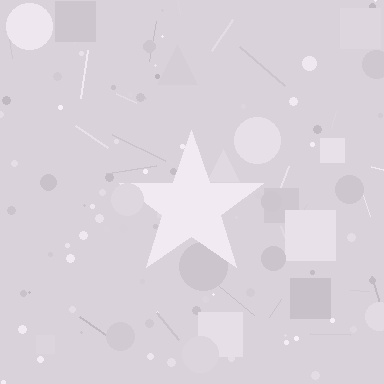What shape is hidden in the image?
A star is hidden in the image.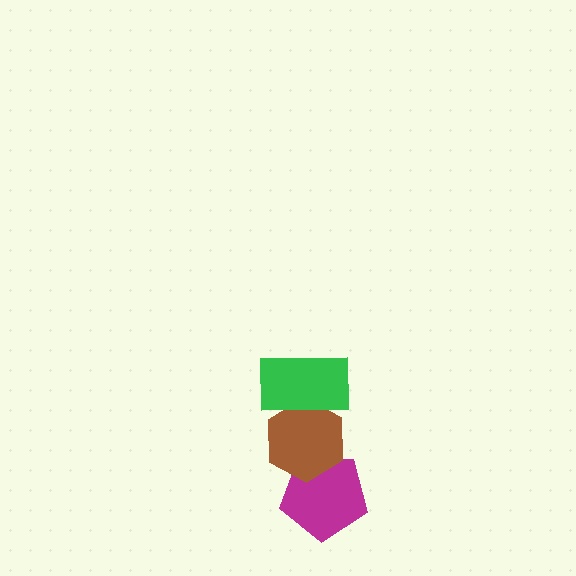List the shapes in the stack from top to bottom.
From top to bottom: the green rectangle, the brown hexagon, the magenta pentagon.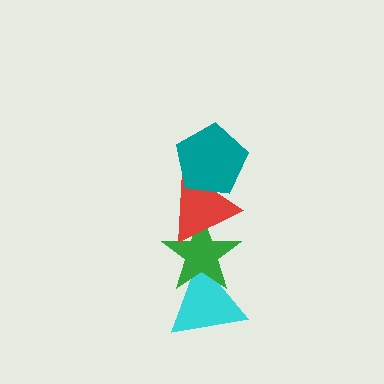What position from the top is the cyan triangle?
The cyan triangle is 4th from the top.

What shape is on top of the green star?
The red triangle is on top of the green star.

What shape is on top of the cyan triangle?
The green star is on top of the cyan triangle.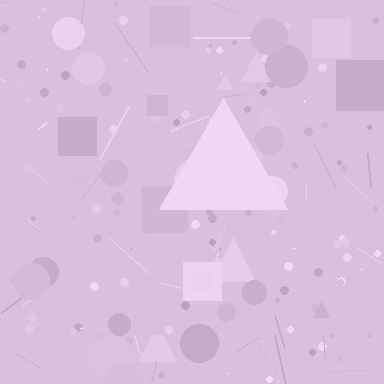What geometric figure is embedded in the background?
A triangle is embedded in the background.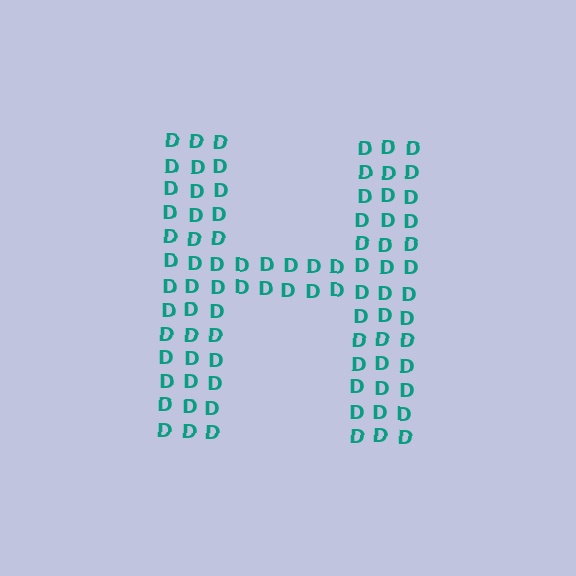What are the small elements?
The small elements are letter D's.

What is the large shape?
The large shape is the letter H.